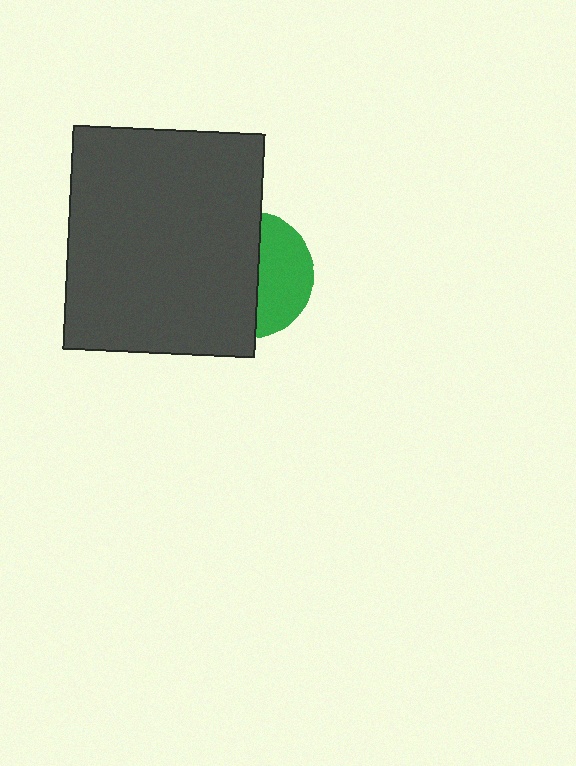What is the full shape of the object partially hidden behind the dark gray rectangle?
The partially hidden object is a green circle.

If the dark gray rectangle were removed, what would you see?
You would see the complete green circle.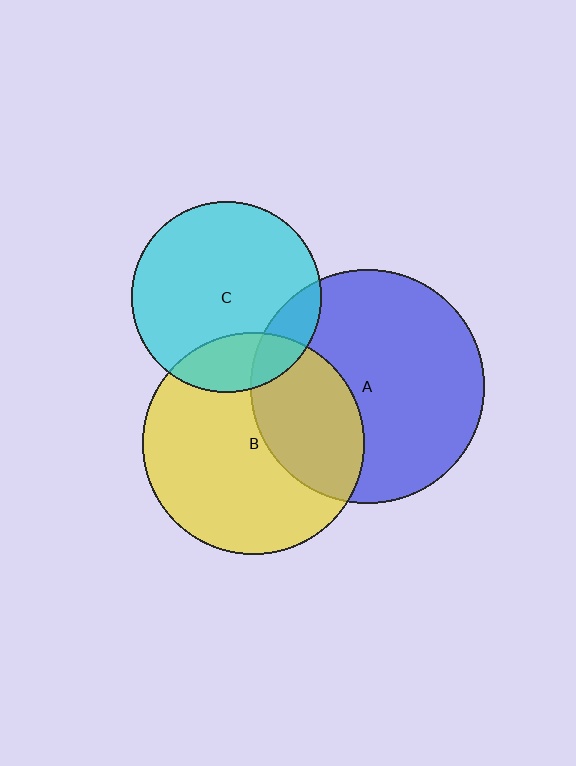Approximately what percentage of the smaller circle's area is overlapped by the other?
Approximately 20%.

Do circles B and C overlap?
Yes.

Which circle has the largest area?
Circle A (blue).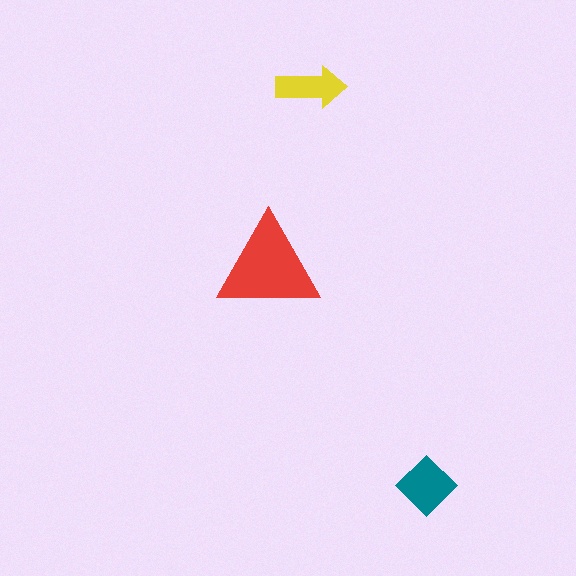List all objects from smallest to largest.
The yellow arrow, the teal diamond, the red triangle.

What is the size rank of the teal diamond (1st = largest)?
2nd.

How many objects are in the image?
There are 3 objects in the image.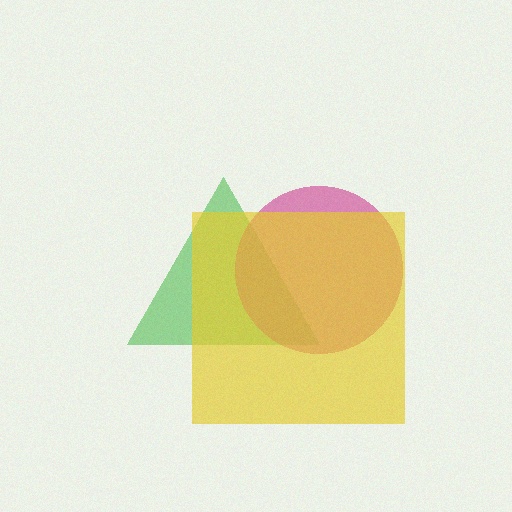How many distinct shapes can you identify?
There are 3 distinct shapes: a green triangle, a magenta circle, a yellow square.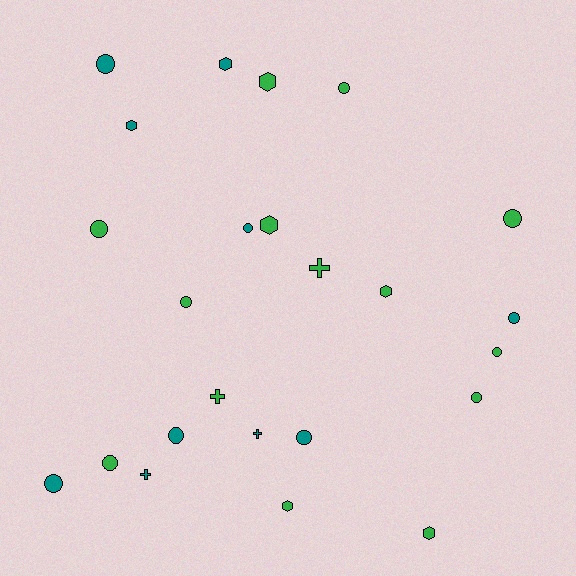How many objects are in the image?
There are 24 objects.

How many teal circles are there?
There are 6 teal circles.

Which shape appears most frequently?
Circle, with 13 objects.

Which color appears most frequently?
Green, with 14 objects.